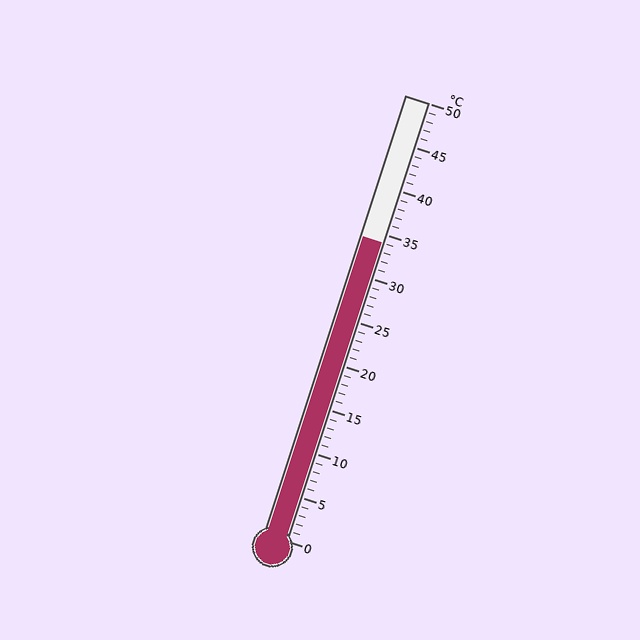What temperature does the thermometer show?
The thermometer shows approximately 34°C.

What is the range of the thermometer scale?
The thermometer scale ranges from 0°C to 50°C.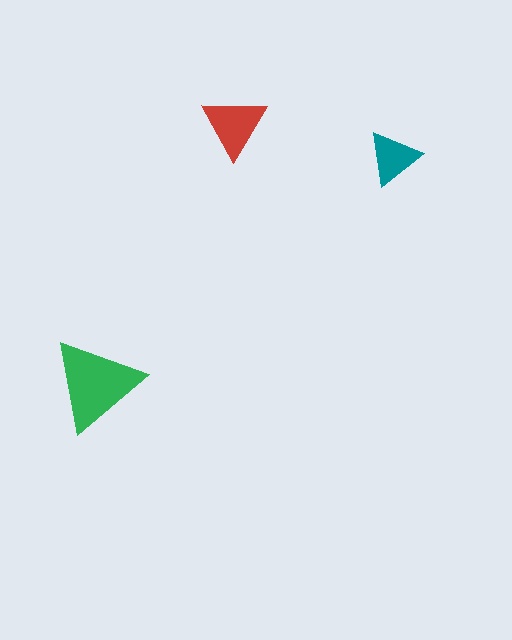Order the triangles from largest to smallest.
the green one, the red one, the teal one.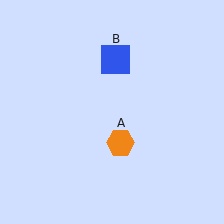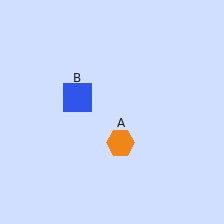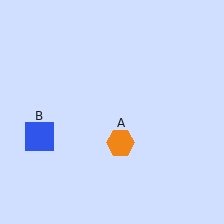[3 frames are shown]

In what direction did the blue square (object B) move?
The blue square (object B) moved down and to the left.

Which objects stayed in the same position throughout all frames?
Orange hexagon (object A) remained stationary.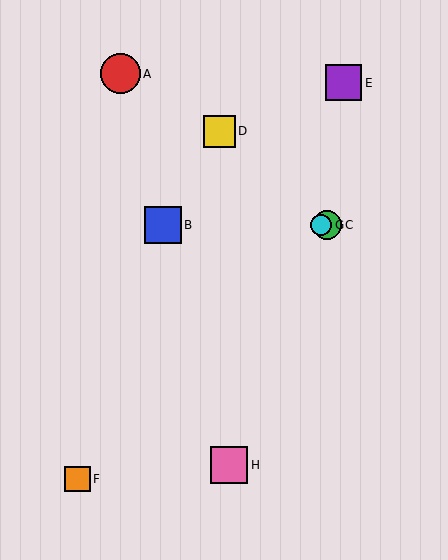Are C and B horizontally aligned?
Yes, both are at y≈225.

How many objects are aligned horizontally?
3 objects (B, C, G) are aligned horizontally.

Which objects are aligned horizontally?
Objects B, C, G are aligned horizontally.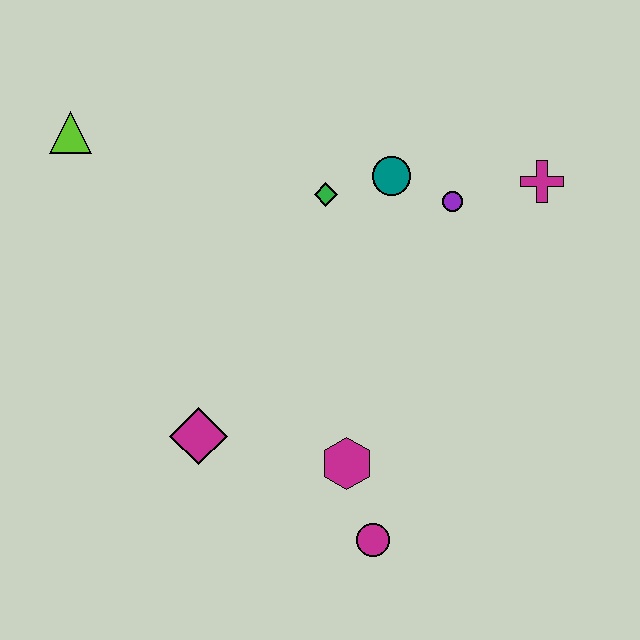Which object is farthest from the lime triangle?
The magenta circle is farthest from the lime triangle.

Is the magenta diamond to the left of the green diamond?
Yes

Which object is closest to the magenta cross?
The purple circle is closest to the magenta cross.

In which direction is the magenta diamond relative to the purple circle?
The magenta diamond is to the left of the purple circle.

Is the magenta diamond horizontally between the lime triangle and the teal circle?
Yes